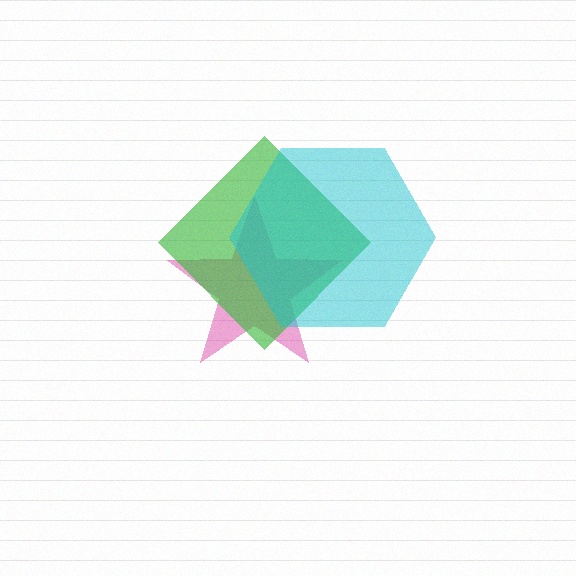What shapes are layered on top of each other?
The layered shapes are: a magenta star, a green diamond, a cyan hexagon.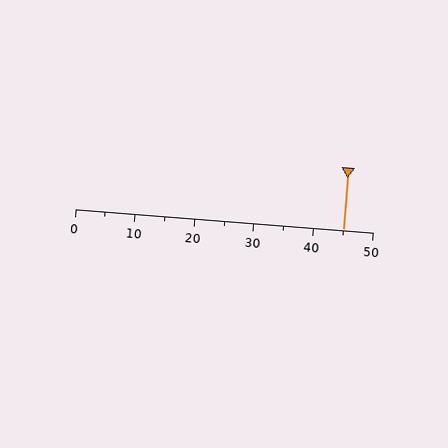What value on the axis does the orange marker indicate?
The marker indicates approximately 45.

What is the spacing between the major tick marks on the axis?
The major ticks are spaced 10 apart.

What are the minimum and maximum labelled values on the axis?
The axis runs from 0 to 50.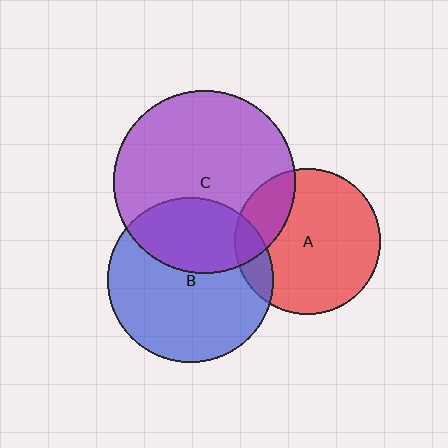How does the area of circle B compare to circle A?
Approximately 1.3 times.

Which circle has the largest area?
Circle C (purple).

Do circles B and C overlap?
Yes.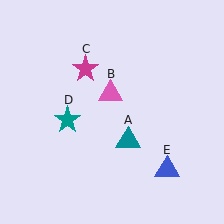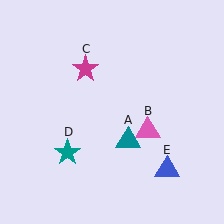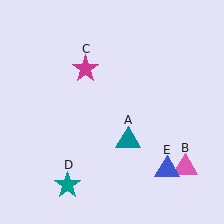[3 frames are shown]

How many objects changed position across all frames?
2 objects changed position: pink triangle (object B), teal star (object D).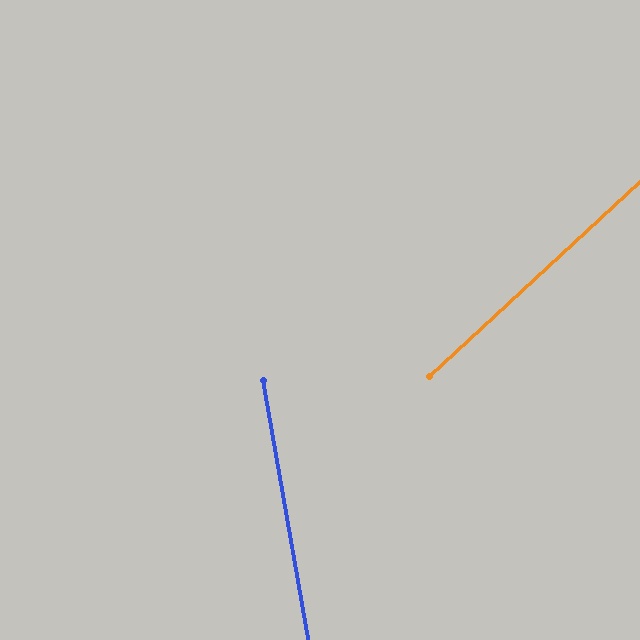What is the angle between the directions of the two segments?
Approximately 57 degrees.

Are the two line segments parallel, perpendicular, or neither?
Neither parallel nor perpendicular — they differ by about 57°.